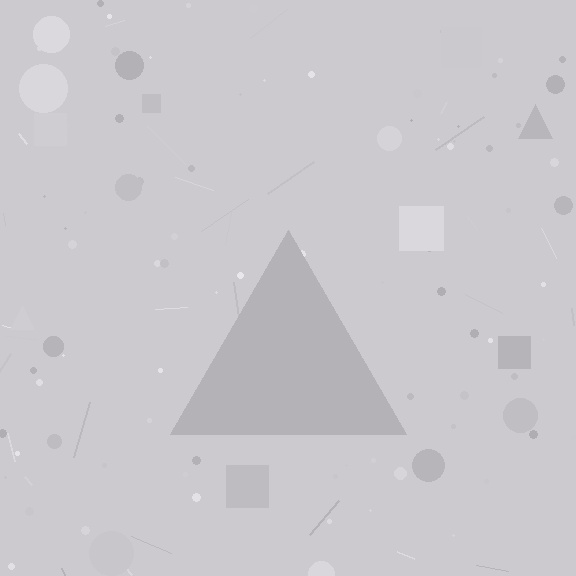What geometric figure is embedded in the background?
A triangle is embedded in the background.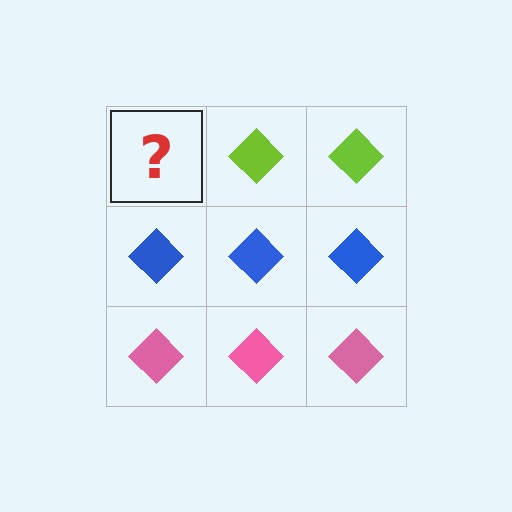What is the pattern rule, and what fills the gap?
The rule is that each row has a consistent color. The gap should be filled with a lime diamond.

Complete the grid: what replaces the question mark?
The question mark should be replaced with a lime diamond.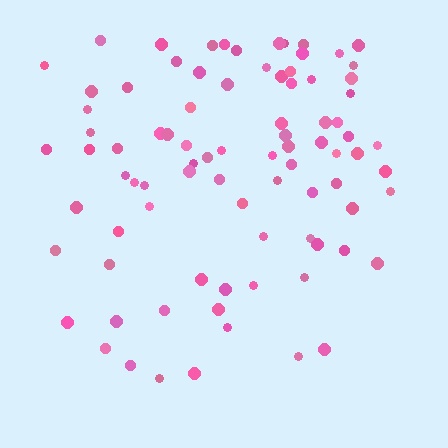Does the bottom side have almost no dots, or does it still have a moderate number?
Still a moderate number, just noticeably fewer than the top.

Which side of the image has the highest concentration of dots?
The top.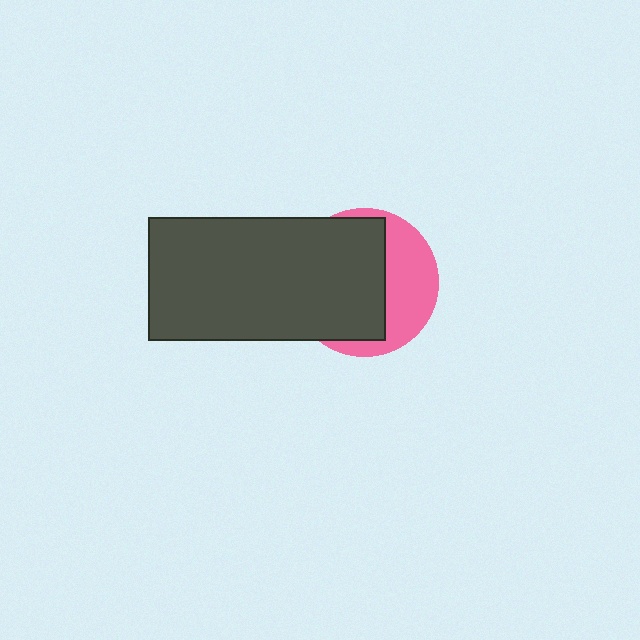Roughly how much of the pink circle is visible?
A small part of it is visible (roughly 39%).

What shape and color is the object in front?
The object in front is a dark gray rectangle.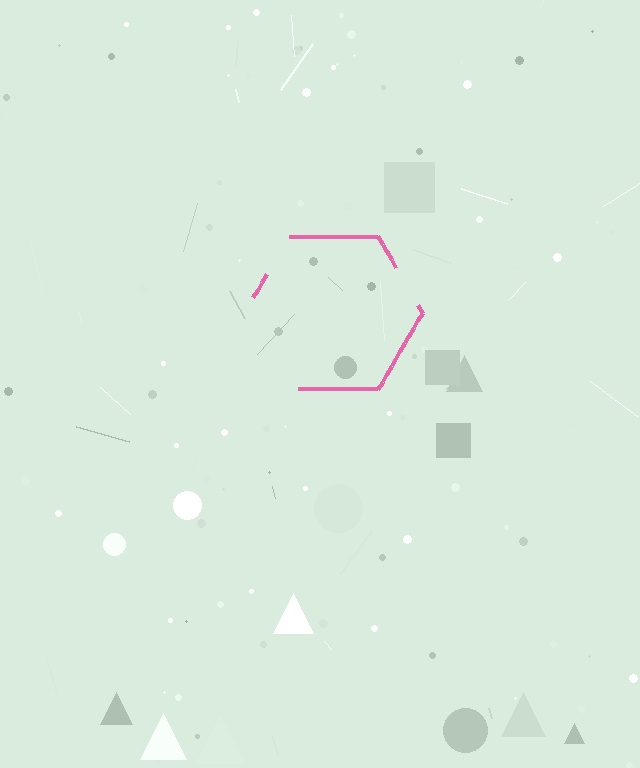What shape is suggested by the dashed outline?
The dashed outline suggests a hexagon.